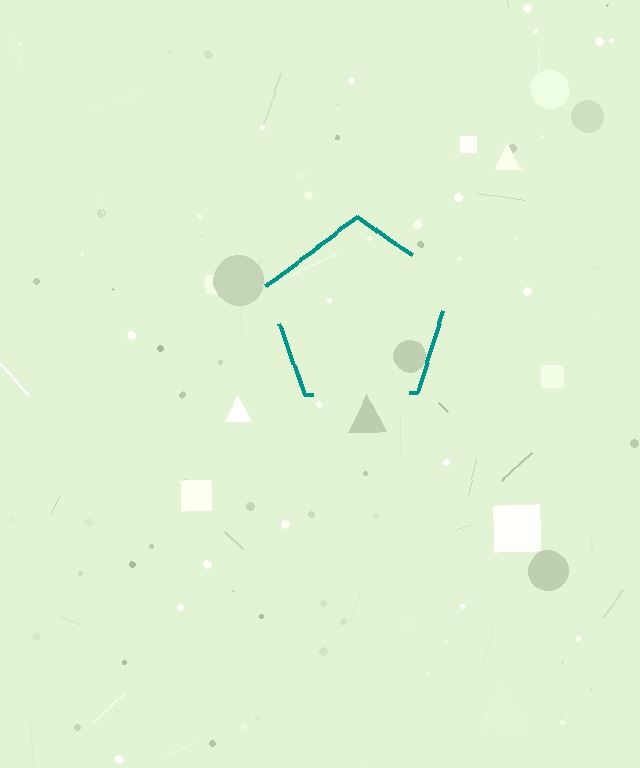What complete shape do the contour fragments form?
The contour fragments form a pentagon.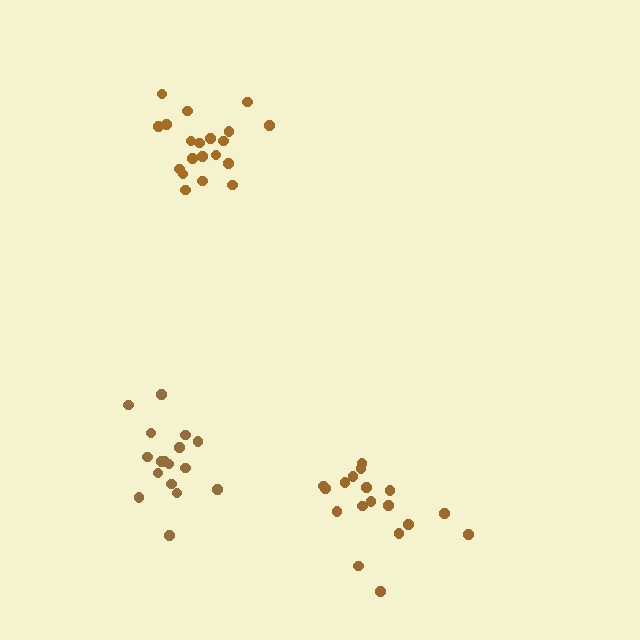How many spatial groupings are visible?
There are 3 spatial groupings.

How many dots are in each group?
Group 1: 20 dots, Group 2: 17 dots, Group 3: 18 dots (55 total).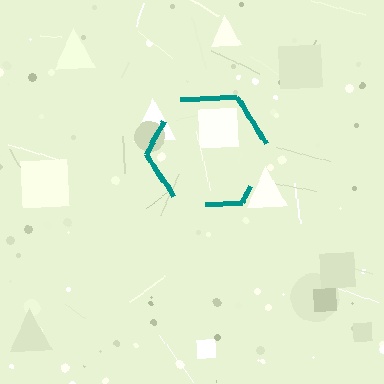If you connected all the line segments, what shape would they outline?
They would outline a hexagon.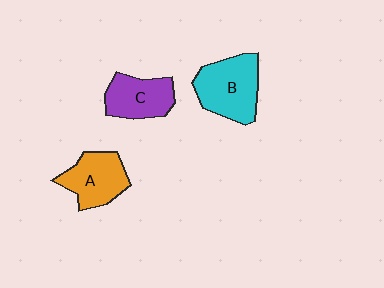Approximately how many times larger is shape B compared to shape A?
Approximately 1.2 times.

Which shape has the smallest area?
Shape C (purple).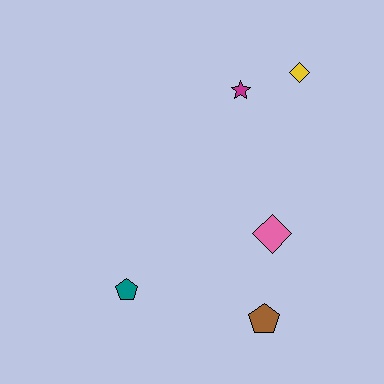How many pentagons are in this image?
There are 2 pentagons.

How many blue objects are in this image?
There are no blue objects.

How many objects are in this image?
There are 5 objects.